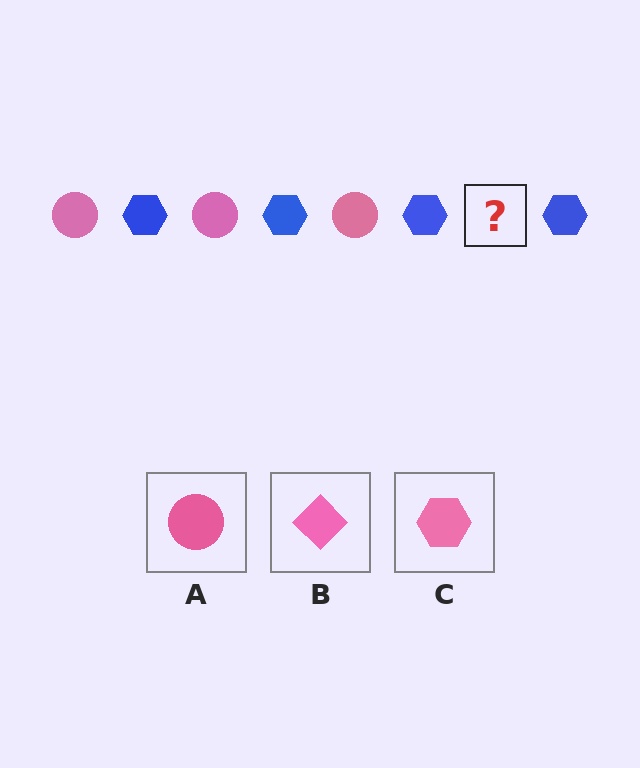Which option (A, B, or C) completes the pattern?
A.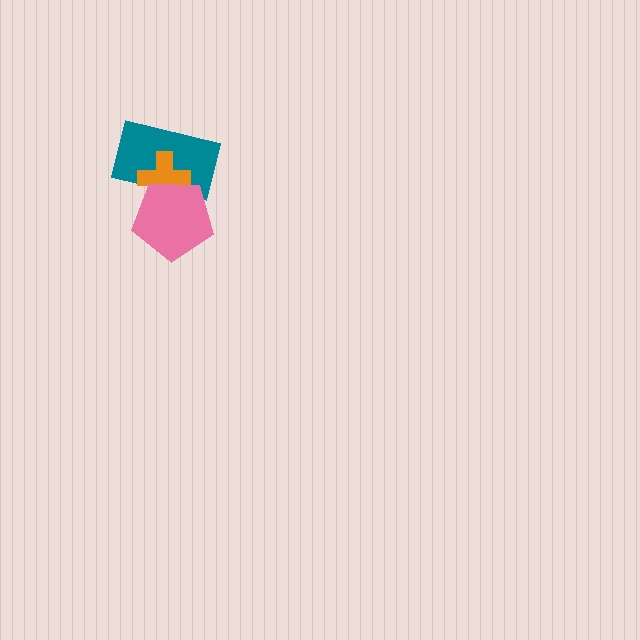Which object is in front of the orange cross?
The pink pentagon is in front of the orange cross.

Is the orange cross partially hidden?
Yes, it is partially covered by another shape.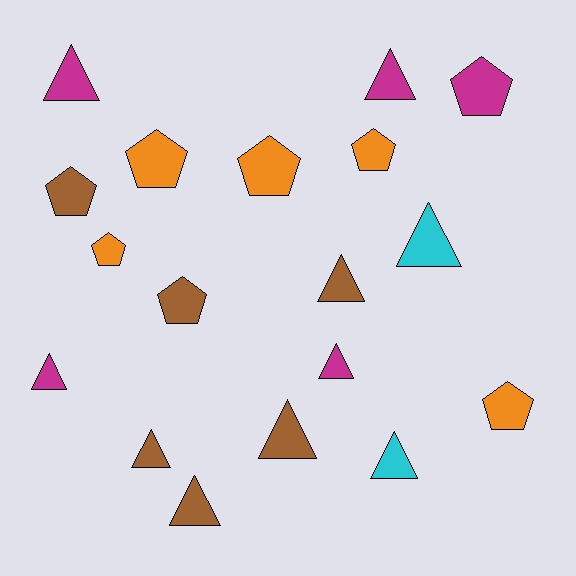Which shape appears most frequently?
Triangle, with 10 objects.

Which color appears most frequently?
Brown, with 6 objects.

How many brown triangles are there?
There are 4 brown triangles.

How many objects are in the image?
There are 18 objects.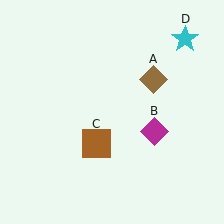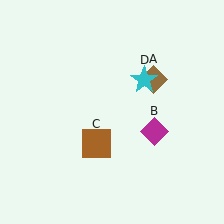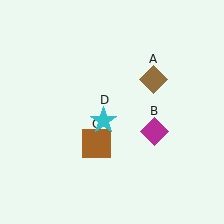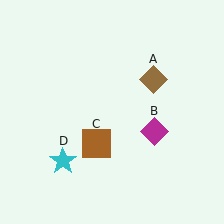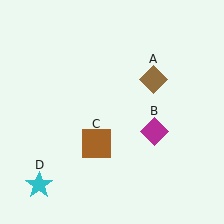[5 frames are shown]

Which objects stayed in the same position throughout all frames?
Brown diamond (object A) and magenta diamond (object B) and brown square (object C) remained stationary.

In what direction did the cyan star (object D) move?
The cyan star (object D) moved down and to the left.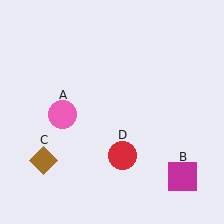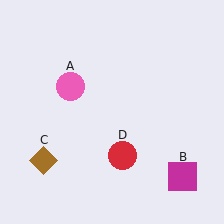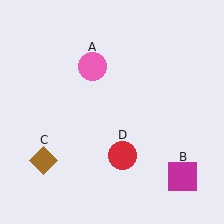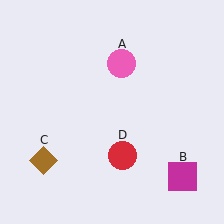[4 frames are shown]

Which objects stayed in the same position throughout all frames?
Magenta square (object B) and brown diamond (object C) and red circle (object D) remained stationary.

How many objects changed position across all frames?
1 object changed position: pink circle (object A).